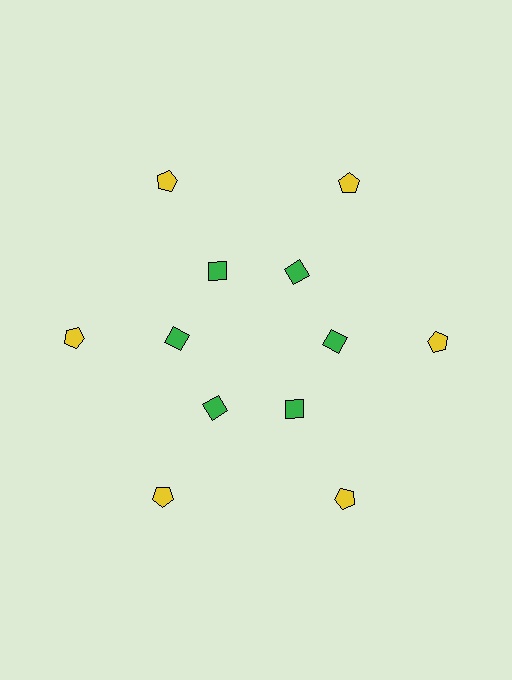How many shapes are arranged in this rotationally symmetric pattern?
There are 12 shapes, arranged in 6 groups of 2.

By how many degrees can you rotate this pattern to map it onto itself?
The pattern maps onto itself every 60 degrees of rotation.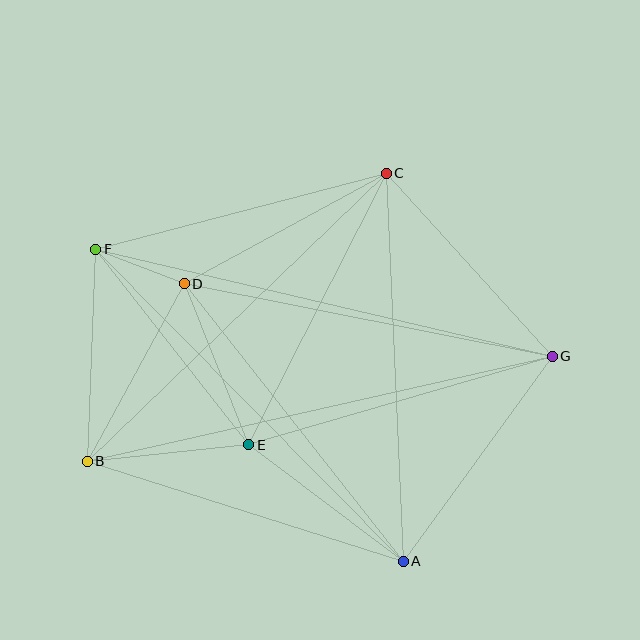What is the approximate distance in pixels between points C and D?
The distance between C and D is approximately 230 pixels.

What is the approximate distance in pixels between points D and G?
The distance between D and G is approximately 375 pixels.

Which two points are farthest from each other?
Points B and G are farthest from each other.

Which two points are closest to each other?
Points D and F are closest to each other.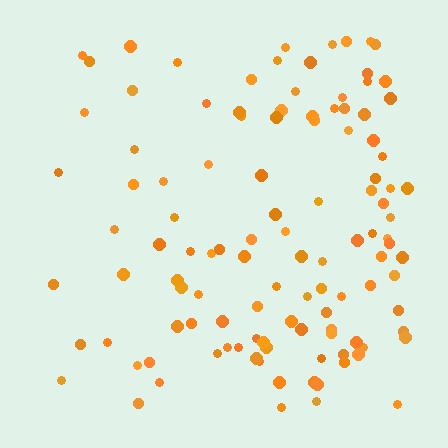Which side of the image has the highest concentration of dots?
The right.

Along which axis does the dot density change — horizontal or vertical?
Horizontal.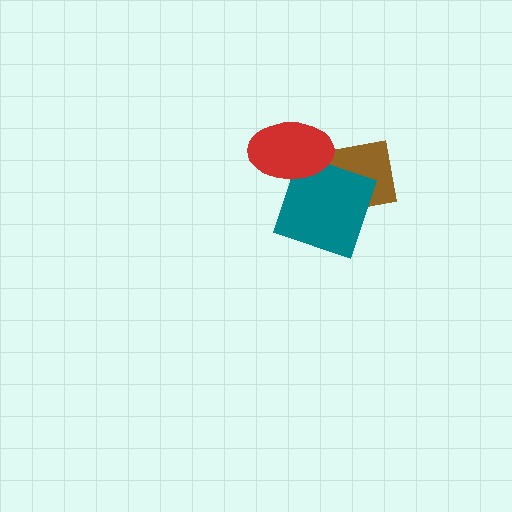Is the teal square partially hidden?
Yes, it is partially covered by another shape.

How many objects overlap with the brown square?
1 object overlaps with the brown square.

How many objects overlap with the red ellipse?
1 object overlaps with the red ellipse.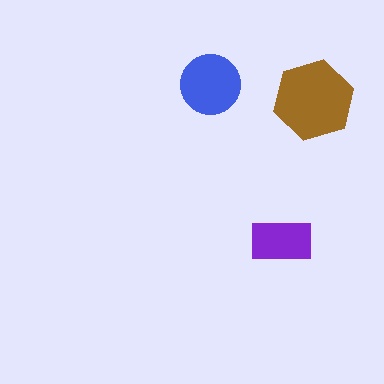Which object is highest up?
The blue circle is topmost.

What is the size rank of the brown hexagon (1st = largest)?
1st.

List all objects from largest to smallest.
The brown hexagon, the blue circle, the purple rectangle.